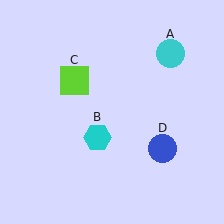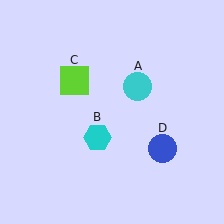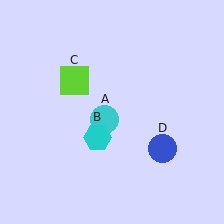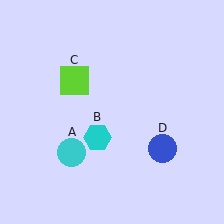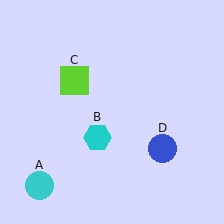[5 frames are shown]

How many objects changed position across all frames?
1 object changed position: cyan circle (object A).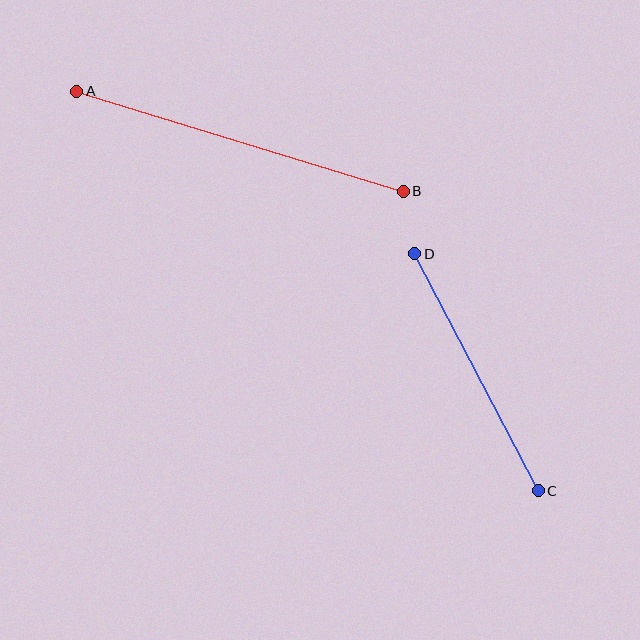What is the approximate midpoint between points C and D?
The midpoint is at approximately (476, 372) pixels.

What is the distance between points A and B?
The distance is approximately 341 pixels.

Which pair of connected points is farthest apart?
Points A and B are farthest apart.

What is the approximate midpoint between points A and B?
The midpoint is at approximately (240, 141) pixels.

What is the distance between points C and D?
The distance is approximately 267 pixels.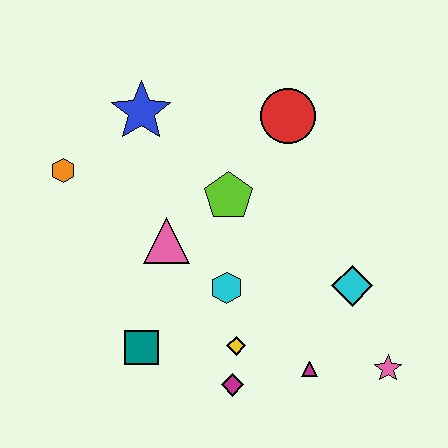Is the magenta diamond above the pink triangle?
No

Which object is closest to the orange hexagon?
The blue star is closest to the orange hexagon.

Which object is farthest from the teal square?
The red circle is farthest from the teal square.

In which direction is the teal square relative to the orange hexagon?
The teal square is below the orange hexagon.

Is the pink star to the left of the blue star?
No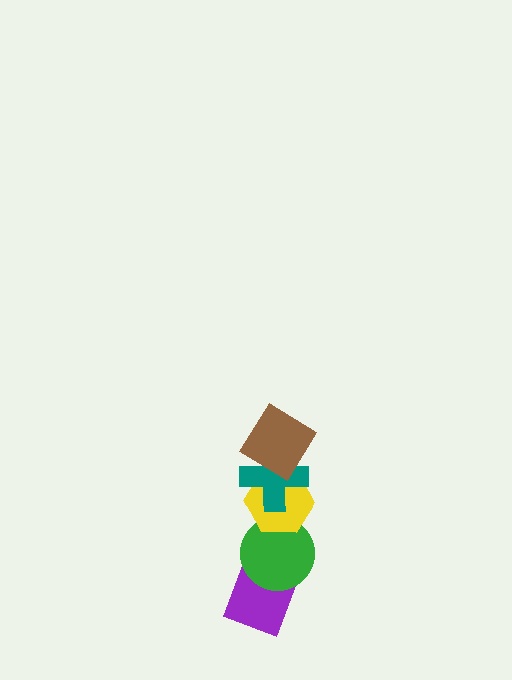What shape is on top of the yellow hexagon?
The teal cross is on top of the yellow hexagon.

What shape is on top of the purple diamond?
The green circle is on top of the purple diamond.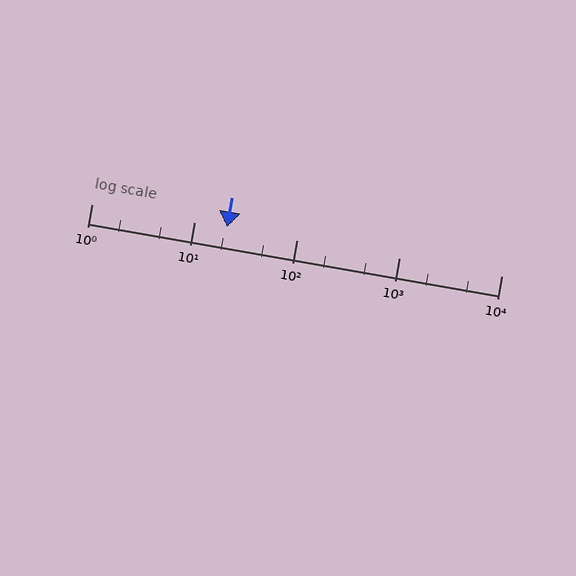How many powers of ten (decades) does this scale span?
The scale spans 4 decades, from 1 to 10000.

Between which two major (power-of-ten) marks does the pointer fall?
The pointer is between 10 and 100.